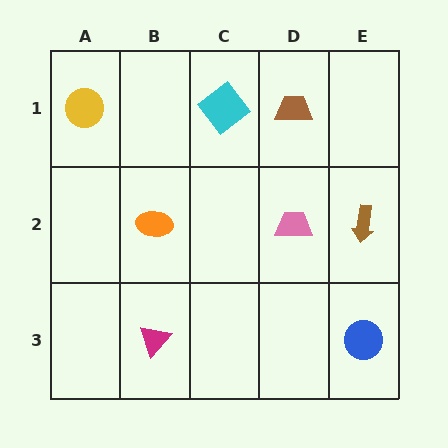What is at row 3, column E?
A blue circle.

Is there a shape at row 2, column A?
No, that cell is empty.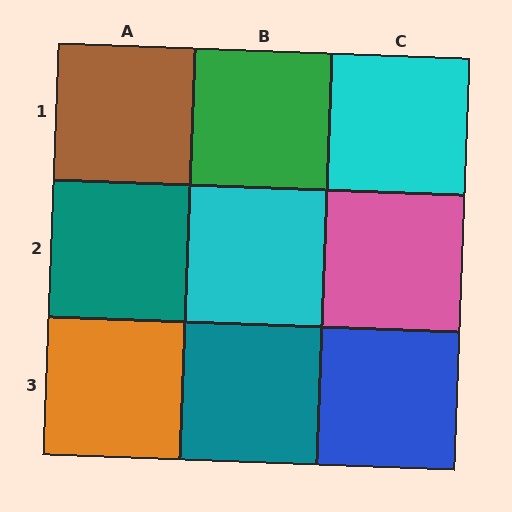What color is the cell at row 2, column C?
Pink.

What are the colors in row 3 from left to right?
Orange, teal, blue.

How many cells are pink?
1 cell is pink.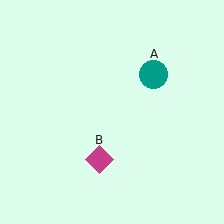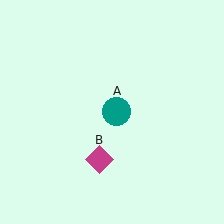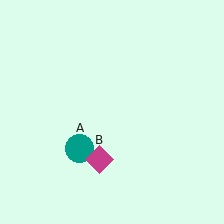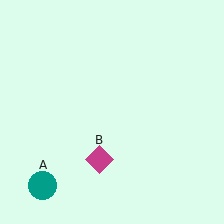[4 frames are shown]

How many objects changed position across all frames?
1 object changed position: teal circle (object A).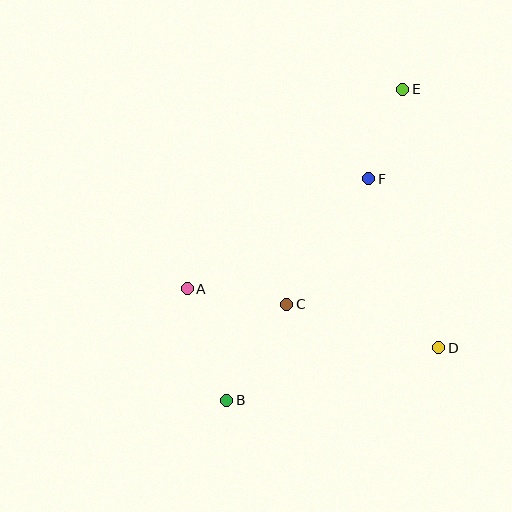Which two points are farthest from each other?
Points B and E are farthest from each other.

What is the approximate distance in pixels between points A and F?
The distance between A and F is approximately 212 pixels.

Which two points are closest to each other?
Points E and F are closest to each other.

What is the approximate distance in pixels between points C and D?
The distance between C and D is approximately 158 pixels.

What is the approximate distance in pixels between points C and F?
The distance between C and F is approximately 150 pixels.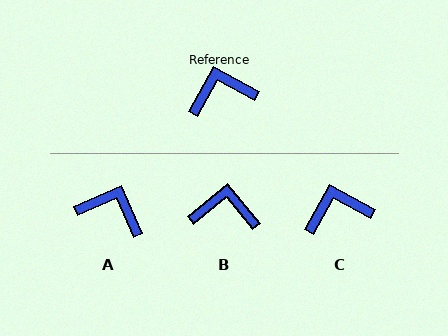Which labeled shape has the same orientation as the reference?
C.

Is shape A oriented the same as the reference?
No, it is off by about 37 degrees.